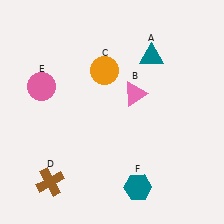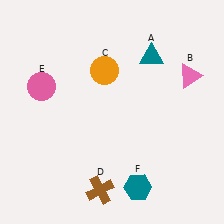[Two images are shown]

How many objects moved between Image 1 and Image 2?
2 objects moved between the two images.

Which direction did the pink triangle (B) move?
The pink triangle (B) moved right.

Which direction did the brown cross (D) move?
The brown cross (D) moved right.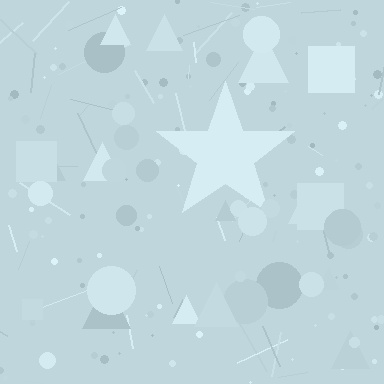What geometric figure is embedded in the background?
A star is embedded in the background.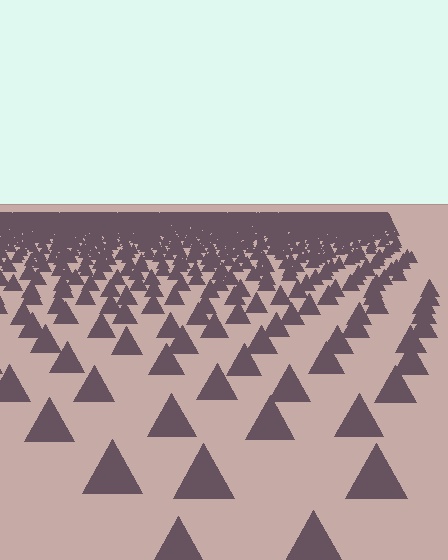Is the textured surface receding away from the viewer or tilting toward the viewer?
The surface is receding away from the viewer. Texture elements get smaller and denser toward the top.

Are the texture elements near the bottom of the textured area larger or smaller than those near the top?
Larger. Near the bottom, elements are closer to the viewer and appear at a bigger on-screen size.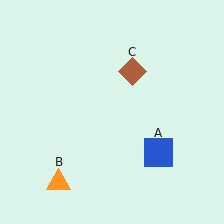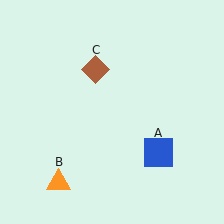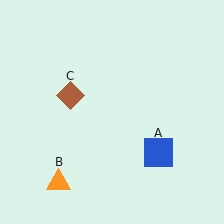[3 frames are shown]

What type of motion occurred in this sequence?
The brown diamond (object C) rotated counterclockwise around the center of the scene.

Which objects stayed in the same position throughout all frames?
Blue square (object A) and orange triangle (object B) remained stationary.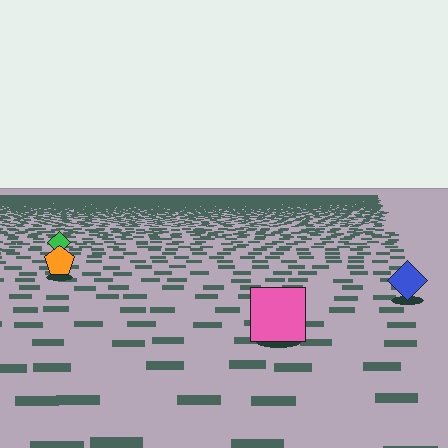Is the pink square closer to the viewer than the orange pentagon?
Yes. The pink square is closer — you can tell from the texture gradient: the ground texture is coarser near it.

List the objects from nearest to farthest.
From nearest to farthest: the pink square, the blue diamond, the orange pentagon, the green diamond.